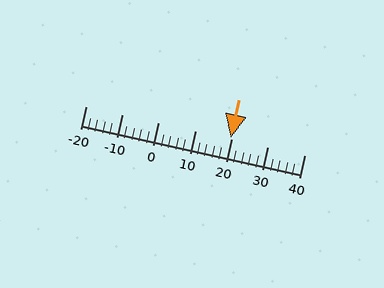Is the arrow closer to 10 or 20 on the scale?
The arrow is closer to 20.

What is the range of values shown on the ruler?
The ruler shows values from -20 to 40.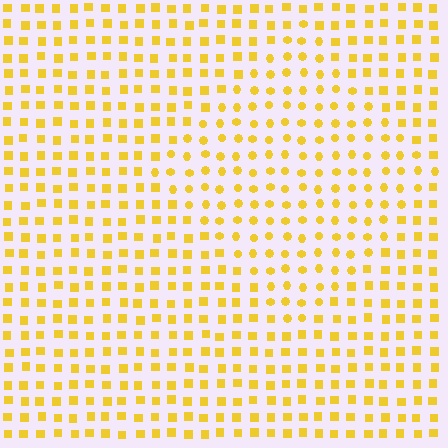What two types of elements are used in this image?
The image uses circles inside the diamond region and squares outside it.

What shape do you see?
I see a diamond.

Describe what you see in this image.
The image is filled with small yellow elements arranged in a uniform grid. A diamond-shaped region contains circles, while the surrounding area contains squares. The boundary is defined purely by the change in element shape.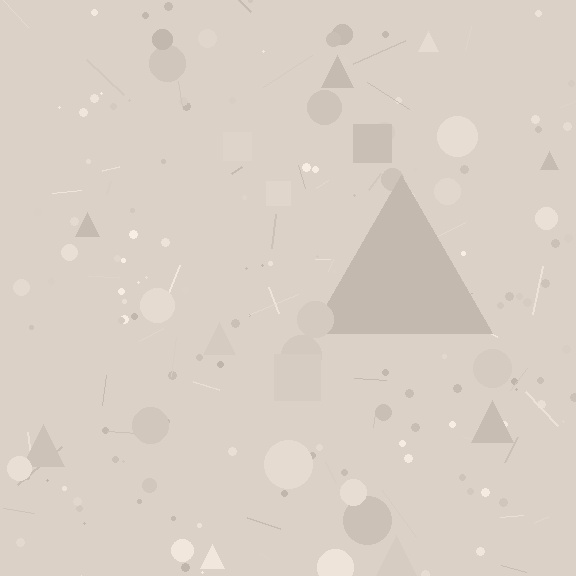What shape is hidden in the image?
A triangle is hidden in the image.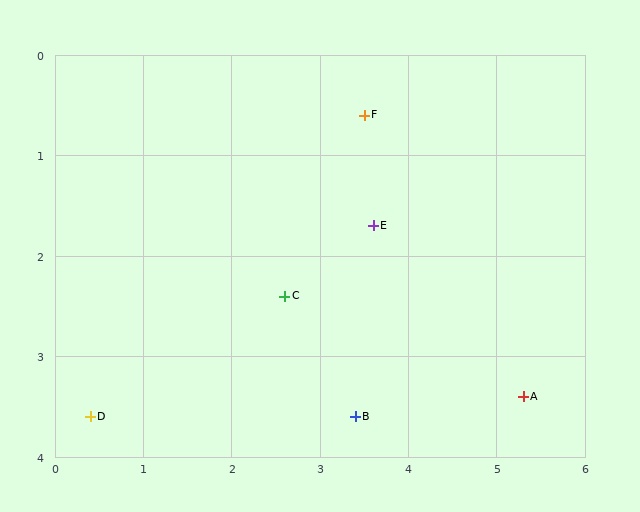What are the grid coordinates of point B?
Point B is at approximately (3.4, 3.6).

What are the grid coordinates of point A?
Point A is at approximately (5.3, 3.4).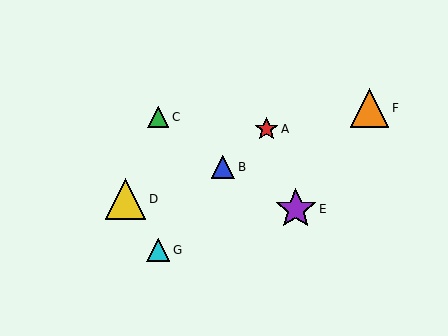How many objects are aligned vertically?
2 objects (C, G) are aligned vertically.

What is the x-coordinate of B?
Object B is at x≈223.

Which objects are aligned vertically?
Objects C, G are aligned vertically.